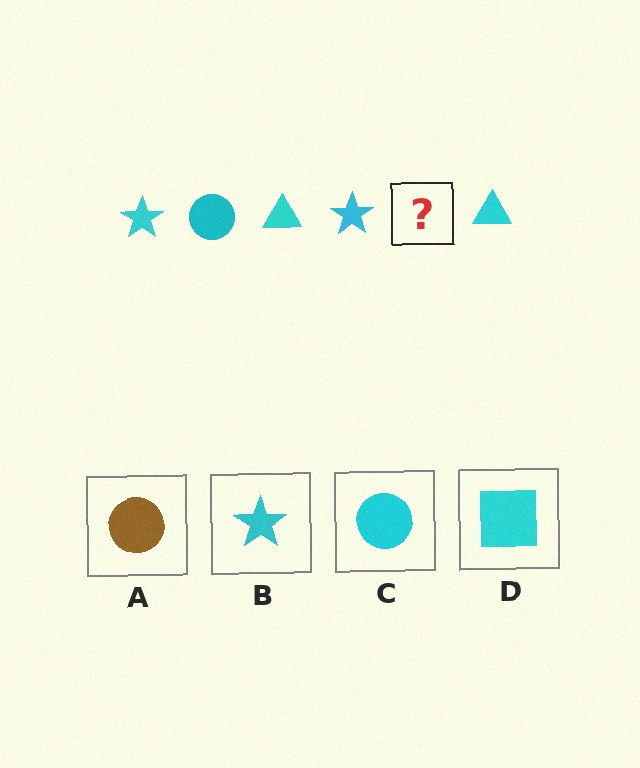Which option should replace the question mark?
Option C.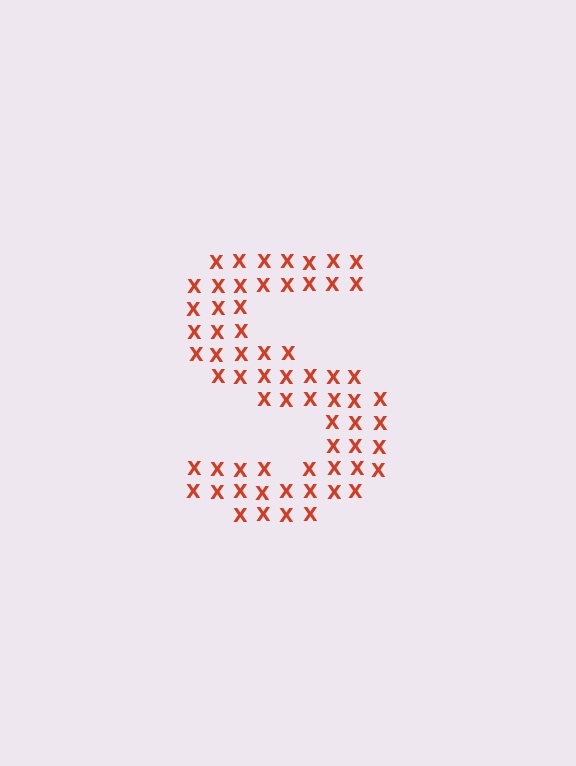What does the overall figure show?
The overall figure shows the letter S.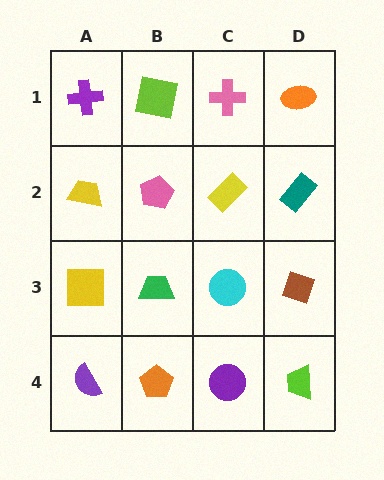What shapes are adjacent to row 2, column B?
A lime square (row 1, column B), a green trapezoid (row 3, column B), a yellow trapezoid (row 2, column A), a yellow rectangle (row 2, column C).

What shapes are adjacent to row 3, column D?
A teal rectangle (row 2, column D), a lime trapezoid (row 4, column D), a cyan circle (row 3, column C).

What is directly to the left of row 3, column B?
A yellow square.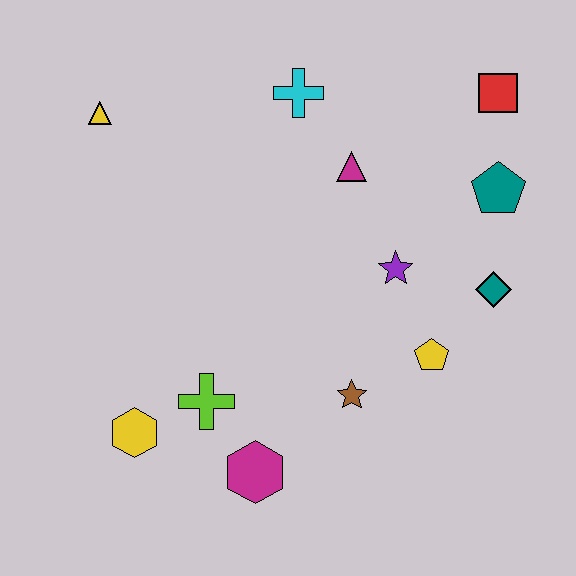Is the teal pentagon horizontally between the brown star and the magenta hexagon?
No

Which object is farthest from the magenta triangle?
The yellow hexagon is farthest from the magenta triangle.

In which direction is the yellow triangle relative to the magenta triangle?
The yellow triangle is to the left of the magenta triangle.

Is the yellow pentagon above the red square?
No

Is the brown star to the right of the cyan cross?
Yes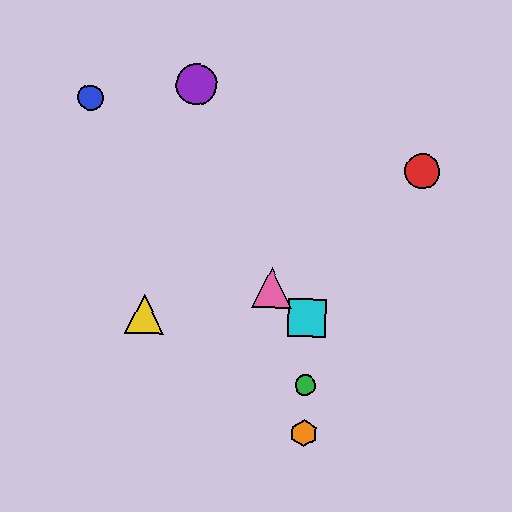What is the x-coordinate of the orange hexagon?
The orange hexagon is at x≈304.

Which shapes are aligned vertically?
The green circle, the orange hexagon, the cyan square are aligned vertically.